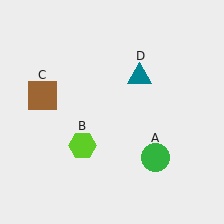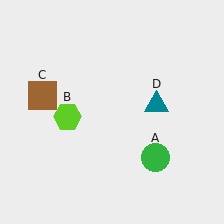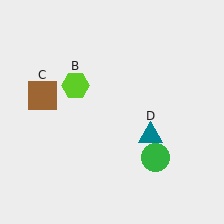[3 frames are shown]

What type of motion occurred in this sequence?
The lime hexagon (object B), teal triangle (object D) rotated clockwise around the center of the scene.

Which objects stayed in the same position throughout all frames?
Green circle (object A) and brown square (object C) remained stationary.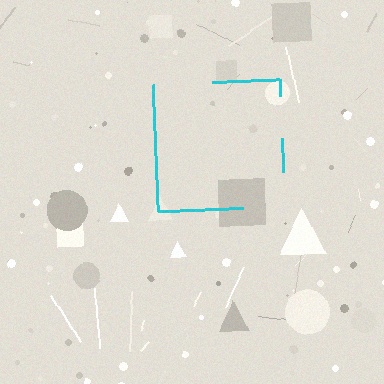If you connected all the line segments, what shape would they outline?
They would outline a square.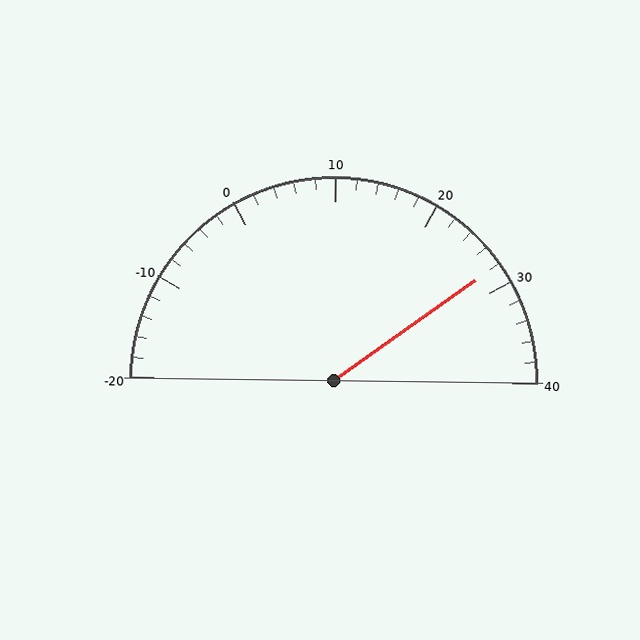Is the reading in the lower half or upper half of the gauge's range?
The reading is in the upper half of the range (-20 to 40).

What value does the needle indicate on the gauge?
The needle indicates approximately 28.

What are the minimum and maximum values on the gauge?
The gauge ranges from -20 to 40.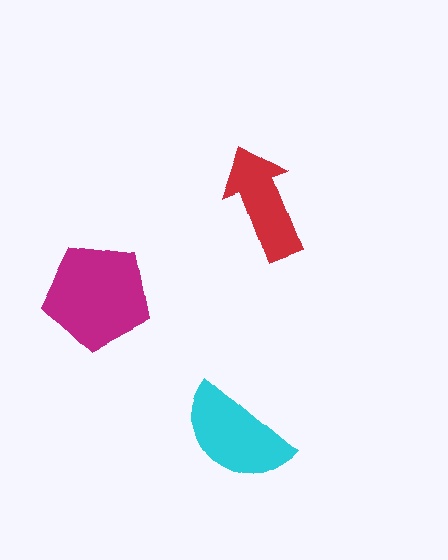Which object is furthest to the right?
The red arrow is rightmost.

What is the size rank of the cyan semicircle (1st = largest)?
2nd.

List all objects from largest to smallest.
The magenta pentagon, the cyan semicircle, the red arrow.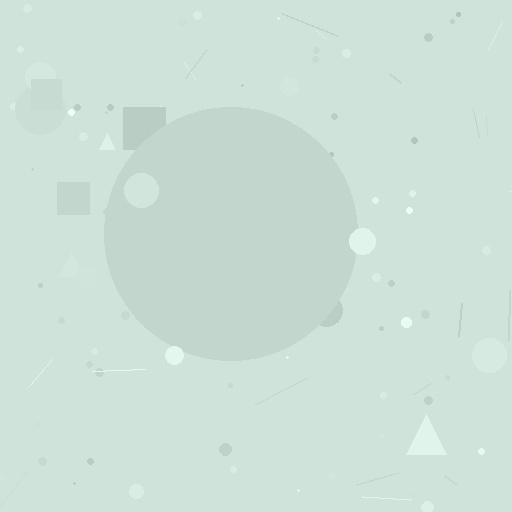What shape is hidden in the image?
A circle is hidden in the image.